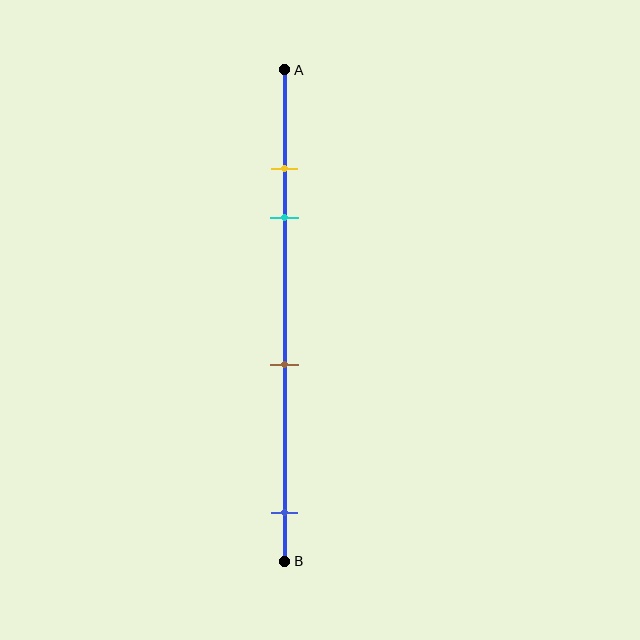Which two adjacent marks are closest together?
The yellow and cyan marks are the closest adjacent pair.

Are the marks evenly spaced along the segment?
No, the marks are not evenly spaced.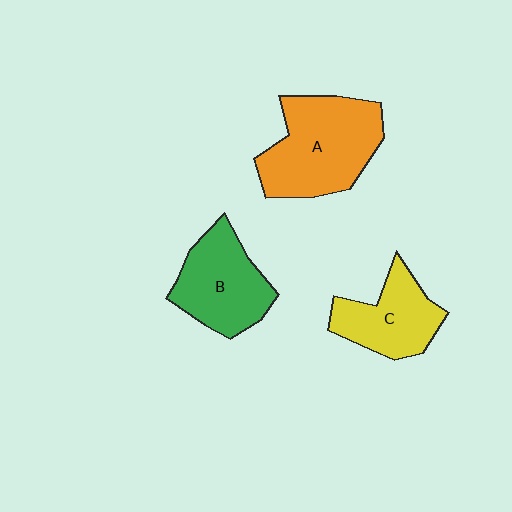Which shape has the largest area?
Shape A (orange).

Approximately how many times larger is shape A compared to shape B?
Approximately 1.3 times.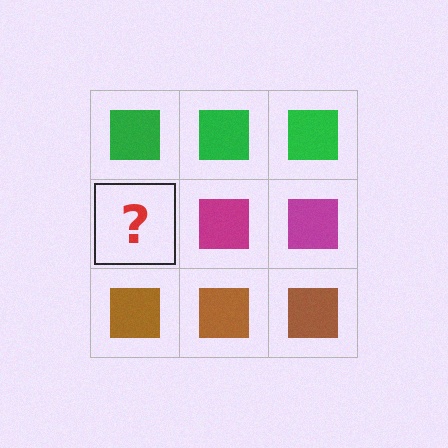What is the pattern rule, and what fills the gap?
The rule is that each row has a consistent color. The gap should be filled with a magenta square.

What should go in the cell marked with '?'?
The missing cell should contain a magenta square.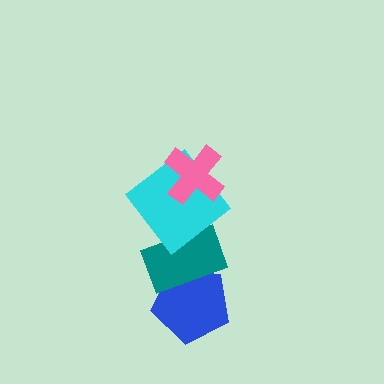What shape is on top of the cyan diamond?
The pink cross is on top of the cyan diamond.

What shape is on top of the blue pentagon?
The teal rectangle is on top of the blue pentagon.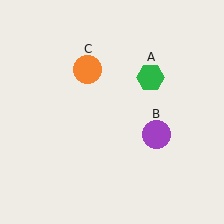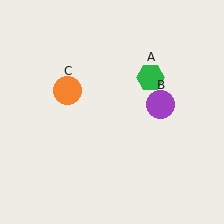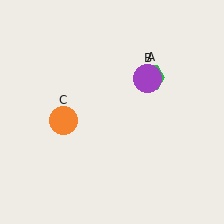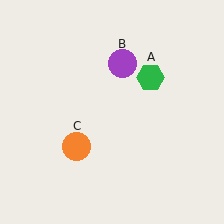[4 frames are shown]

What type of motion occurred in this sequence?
The purple circle (object B), orange circle (object C) rotated counterclockwise around the center of the scene.